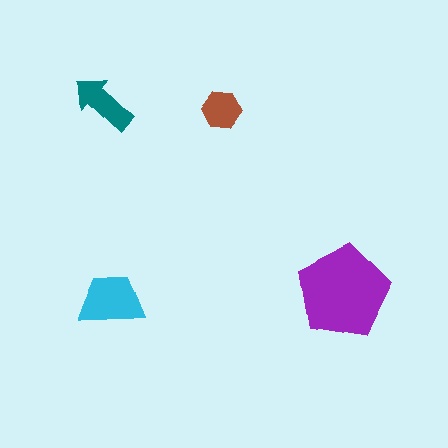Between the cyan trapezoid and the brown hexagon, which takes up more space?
The cyan trapezoid.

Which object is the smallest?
The brown hexagon.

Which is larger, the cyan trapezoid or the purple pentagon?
The purple pentagon.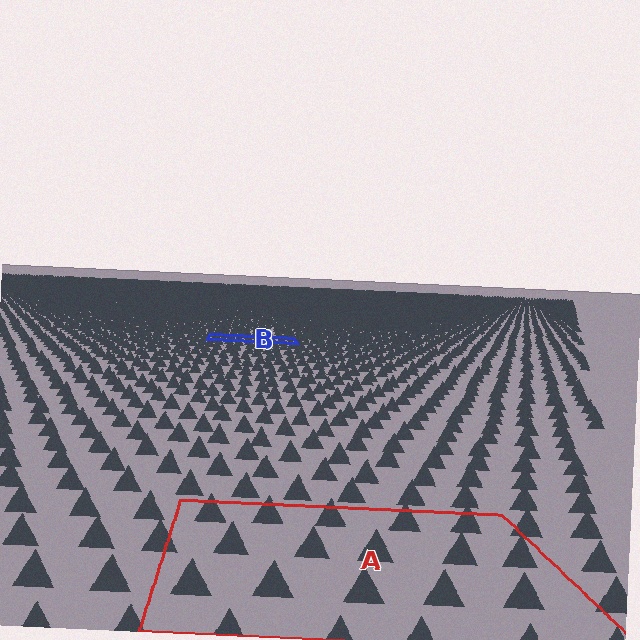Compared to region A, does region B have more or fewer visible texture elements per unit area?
Region B has more texture elements per unit area — they are packed more densely because it is farther away.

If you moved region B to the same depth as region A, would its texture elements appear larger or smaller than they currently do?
They would appear larger. At a closer depth, the same texture elements are projected at a bigger on-screen size.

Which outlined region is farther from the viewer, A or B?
Region B is farther from the viewer — the texture elements inside it appear smaller and more densely packed.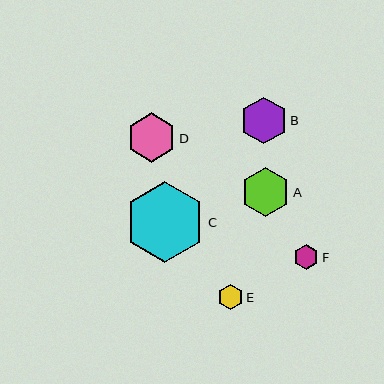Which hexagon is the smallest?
Hexagon F is the smallest with a size of approximately 25 pixels.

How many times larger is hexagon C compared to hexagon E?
Hexagon C is approximately 3.1 times the size of hexagon E.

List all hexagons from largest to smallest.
From largest to smallest: C, D, A, B, E, F.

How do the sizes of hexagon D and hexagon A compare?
Hexagon D and hexagon A are approximately the same size.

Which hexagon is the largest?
Hexagon C is the largest with a size of approximately 80 pixels.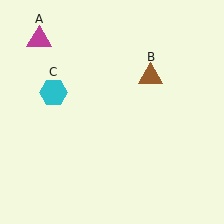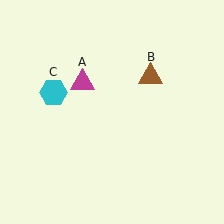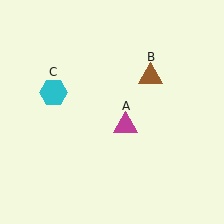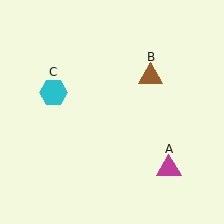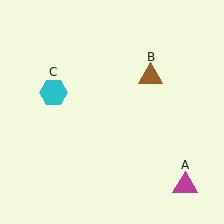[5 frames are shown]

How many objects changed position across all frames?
1 object changed position: magenta triangle (object A).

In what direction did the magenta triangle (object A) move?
The magenta triangle (object A) moved down and to the right.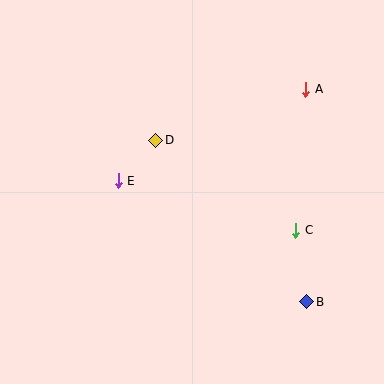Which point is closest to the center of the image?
Point D at (156, 140) is closest to the center.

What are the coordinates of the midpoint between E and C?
The midpoint between E and C is at (207, 206).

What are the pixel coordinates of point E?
Point E is at (118, 181).